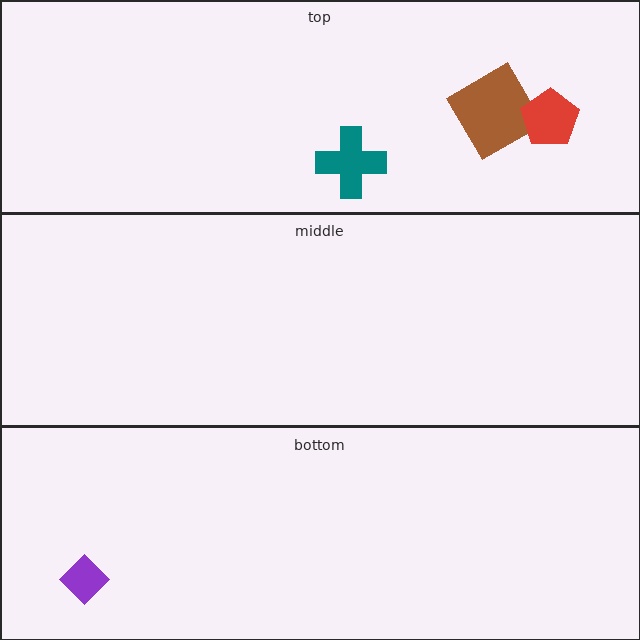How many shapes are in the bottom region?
1.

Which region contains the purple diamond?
The bottom region.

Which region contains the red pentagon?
The top region.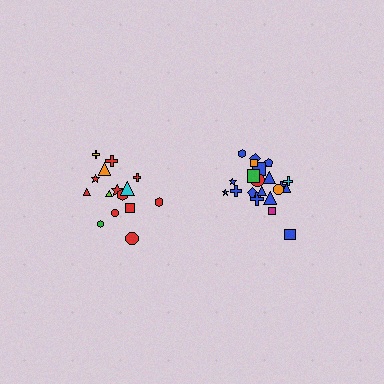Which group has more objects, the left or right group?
The right group.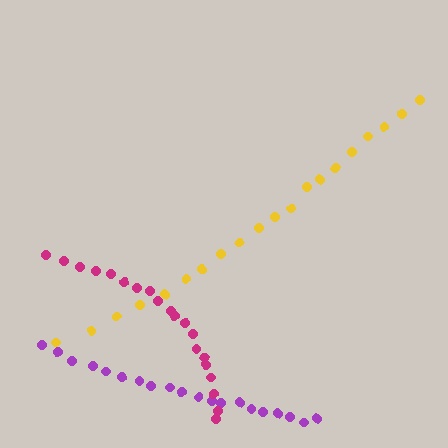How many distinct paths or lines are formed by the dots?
There are 3 distinct paths.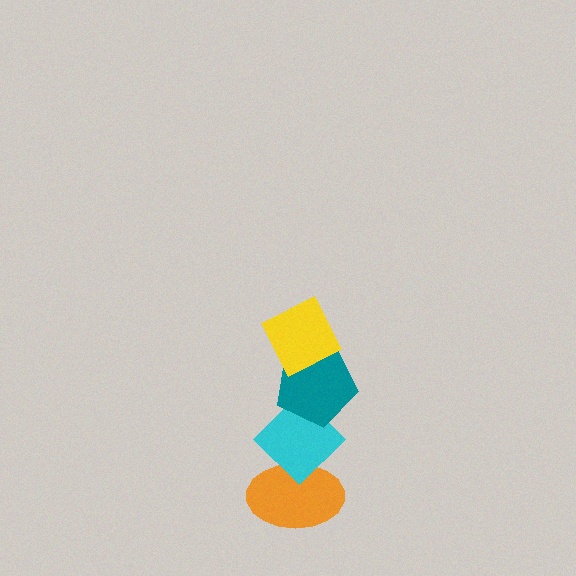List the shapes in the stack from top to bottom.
From top to bottom: the yellow diamond, the teal pentagon, the cyan diamond, the orange ellipse.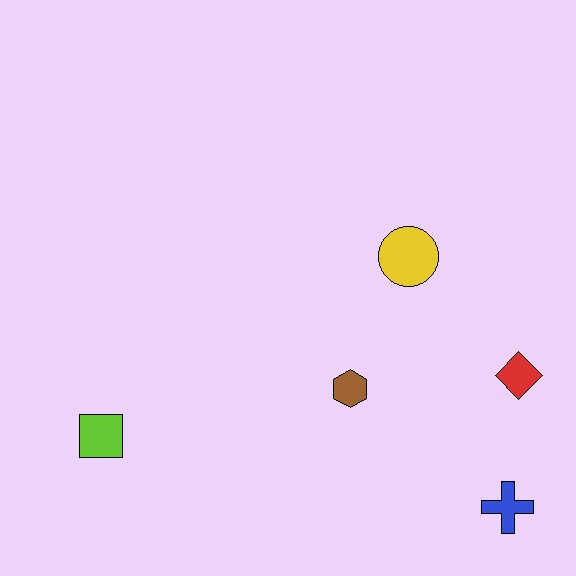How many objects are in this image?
There are 5 objects.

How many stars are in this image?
There are no stars.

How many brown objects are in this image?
There is 1 brown object.